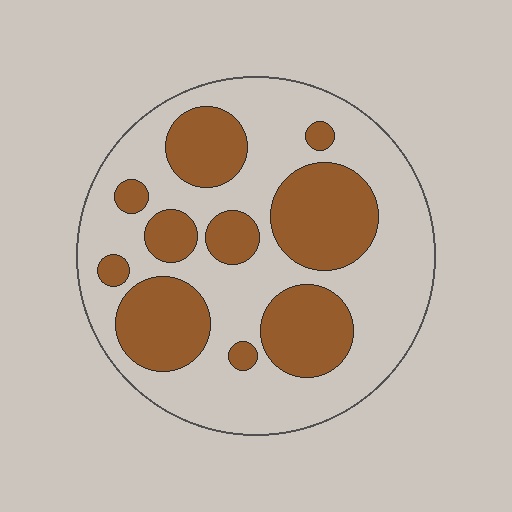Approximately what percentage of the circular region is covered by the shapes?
Approximately 35%.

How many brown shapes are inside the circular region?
10.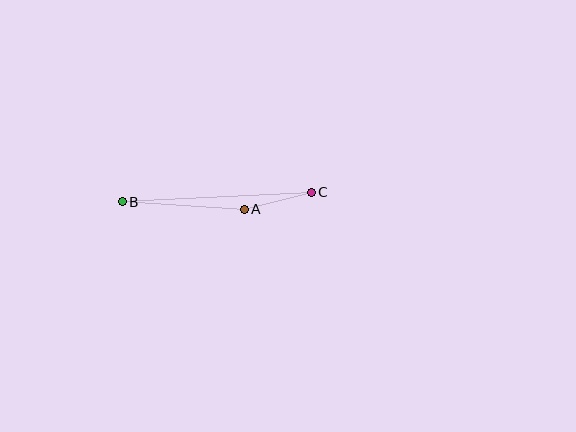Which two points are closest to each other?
Points A and C are closest to each other.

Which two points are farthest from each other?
Points B and C are farthest from each other.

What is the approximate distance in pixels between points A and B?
The distance between A and B is approximately 122 pixels.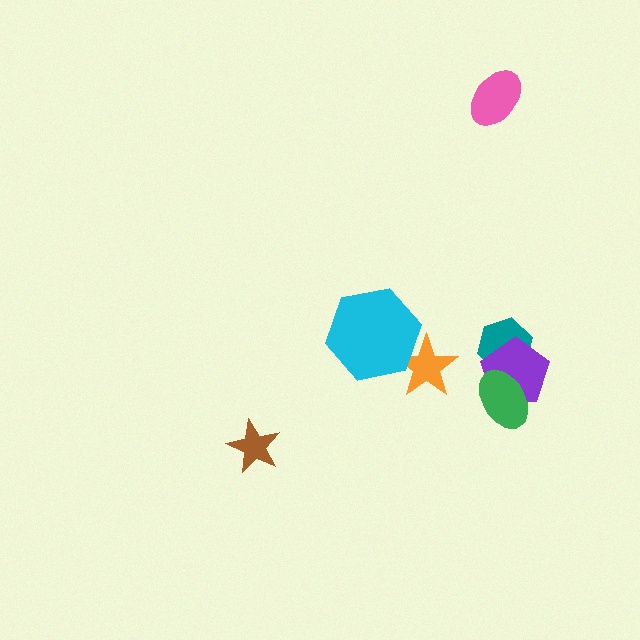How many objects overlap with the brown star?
0 objects overlap with the brown star.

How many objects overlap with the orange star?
1 object overlaps with the orange star.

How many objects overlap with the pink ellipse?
0 objects overlap with the pink ellipse.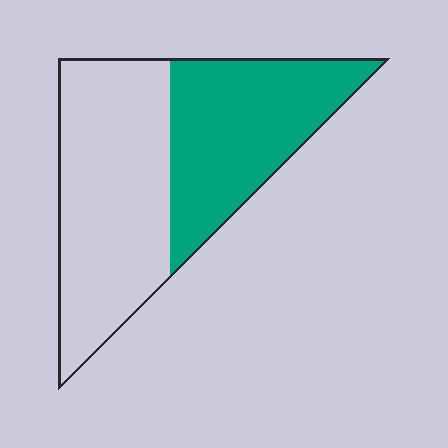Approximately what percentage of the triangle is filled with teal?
Approximately 45%.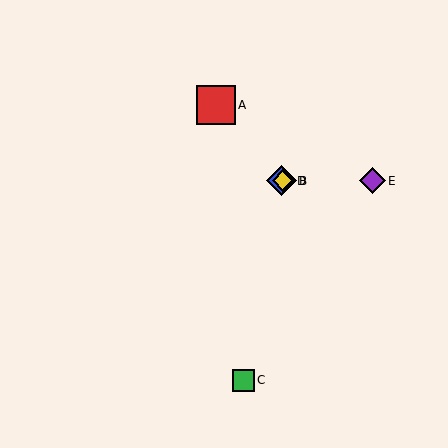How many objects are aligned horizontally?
3 objects (B, D, E) are aligned horizontally.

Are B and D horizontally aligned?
Yes, both are at y≈181.